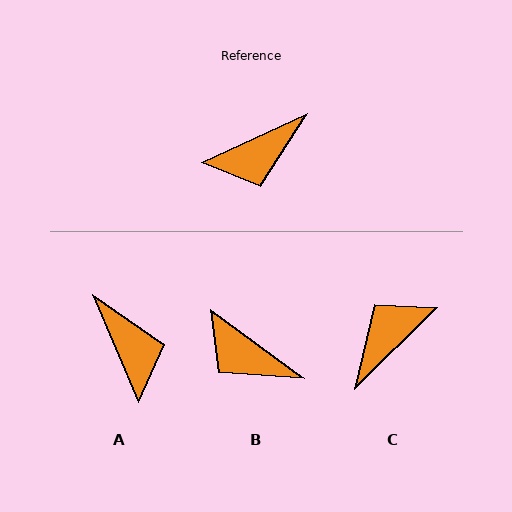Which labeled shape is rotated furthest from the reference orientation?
C, about 160 degrees away.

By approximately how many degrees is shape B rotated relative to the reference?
Approximately 61 degrees clockwise.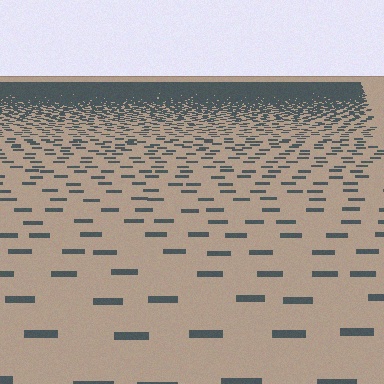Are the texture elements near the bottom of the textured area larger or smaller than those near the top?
Larger. Near the bottom, elements are closer to the viewer and appear at a bigger on-screen size.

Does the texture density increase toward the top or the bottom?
Density increases toward the top.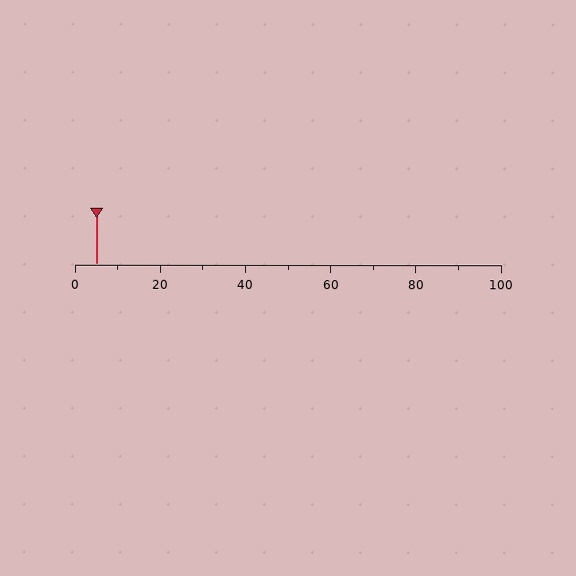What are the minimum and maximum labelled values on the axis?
The axis runs from 0 to 100.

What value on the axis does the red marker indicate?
The marker indicates approximately 5.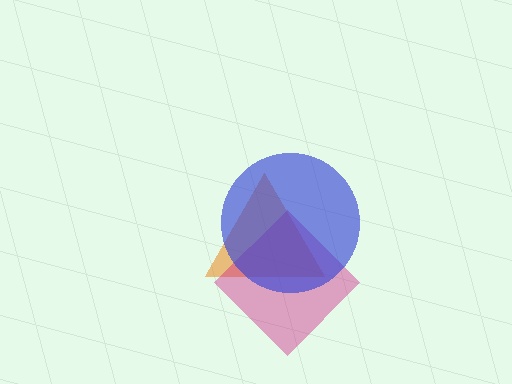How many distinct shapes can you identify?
There are 3 distinct shapes: an orange triangle, a magenta diamond, a blue circle.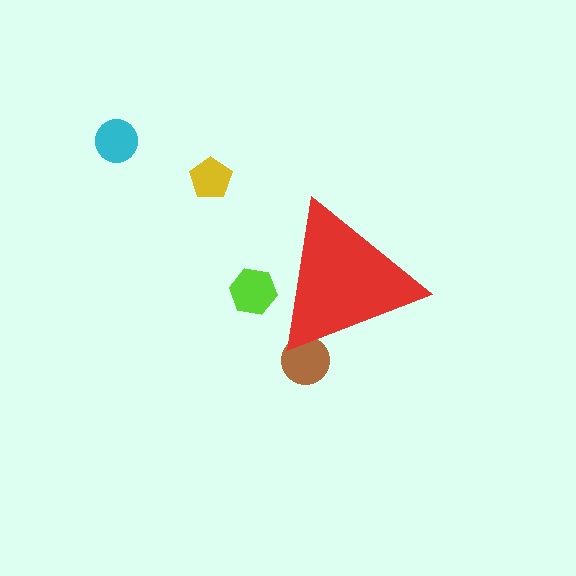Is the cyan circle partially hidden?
No, the cyan circle is fully visible.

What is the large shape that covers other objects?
A red triangle.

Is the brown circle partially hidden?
Yes, the brown circle is partially hidden behind the red triangle.